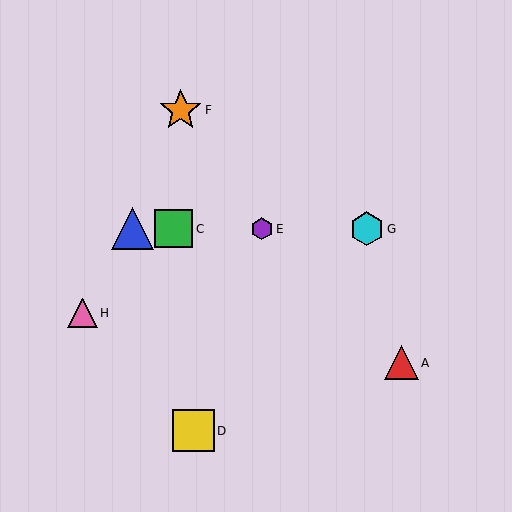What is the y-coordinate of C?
Object C is at y≈229.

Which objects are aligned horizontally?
Objects B, C, E, G are aligned horizontally.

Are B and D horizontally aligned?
No, B is at y≈229 and D is at y≈431.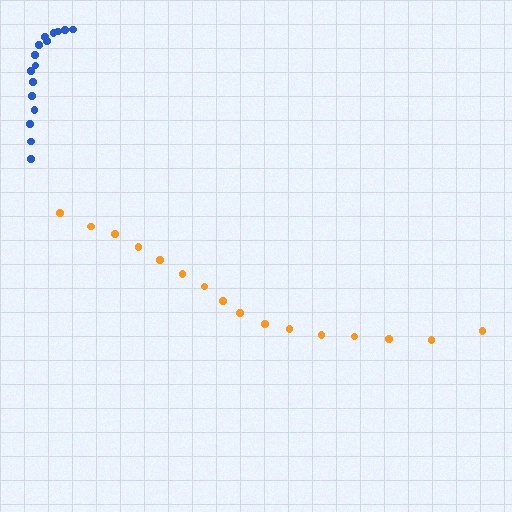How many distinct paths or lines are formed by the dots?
There are 2 distinct paths.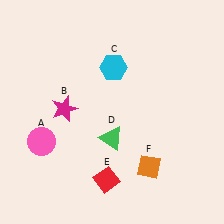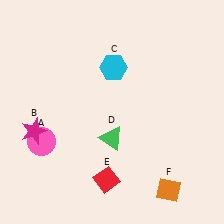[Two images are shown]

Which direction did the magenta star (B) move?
The magenta star (B) moved left.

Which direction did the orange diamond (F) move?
The orange diamond (F) moved down.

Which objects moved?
The objects that moved are: the magenta star (B), the orange diamond (F).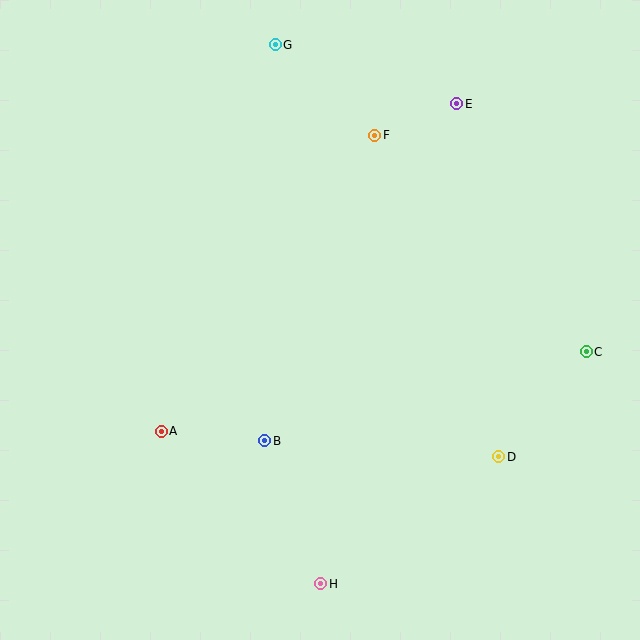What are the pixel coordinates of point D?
Point D is at (499, 457).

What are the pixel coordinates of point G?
Point G is at (275, 45).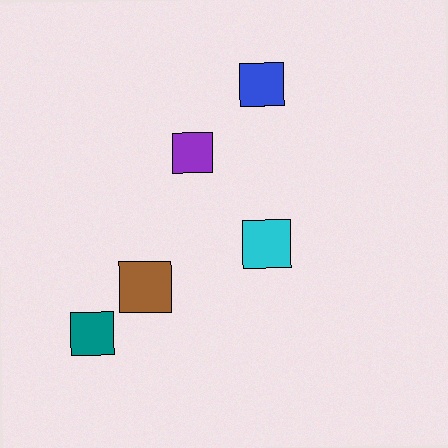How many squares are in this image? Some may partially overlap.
There are 5 squares.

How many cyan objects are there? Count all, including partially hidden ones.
There is 1 cyan object.